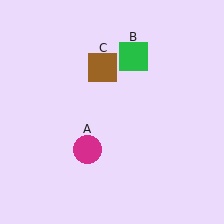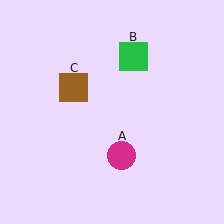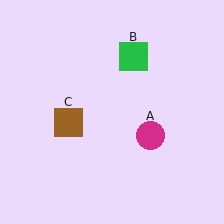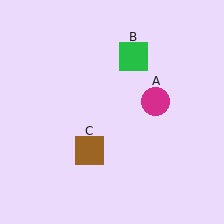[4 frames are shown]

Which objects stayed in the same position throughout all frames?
Green square (object B) remained stationary.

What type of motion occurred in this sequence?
The magenta circle (object A), brown square (object C) rotated counterclockwise around the center of the scene.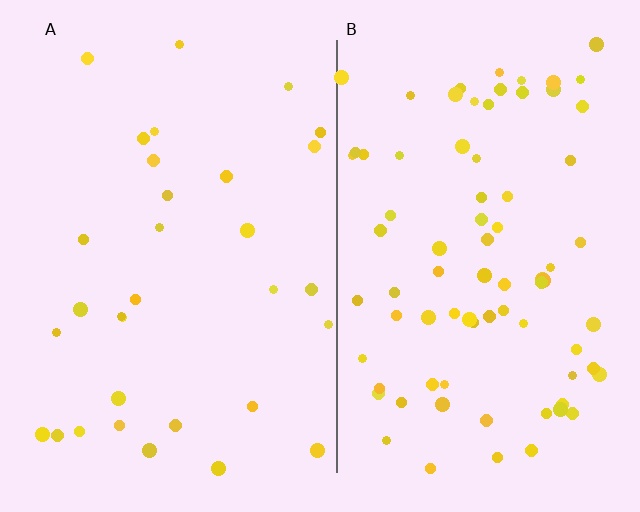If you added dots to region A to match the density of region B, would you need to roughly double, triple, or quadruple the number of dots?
Approximately triple.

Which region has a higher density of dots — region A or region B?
B (the right).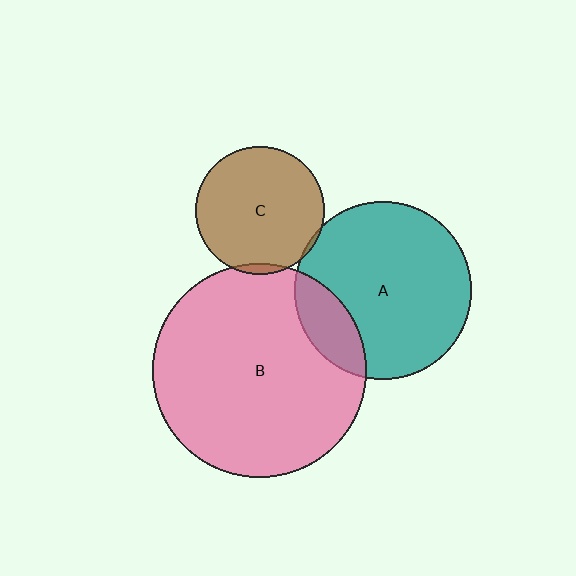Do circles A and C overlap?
Yes.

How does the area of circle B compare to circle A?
Approximately 1.5 times.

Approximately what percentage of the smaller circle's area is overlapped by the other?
Approximately 5%.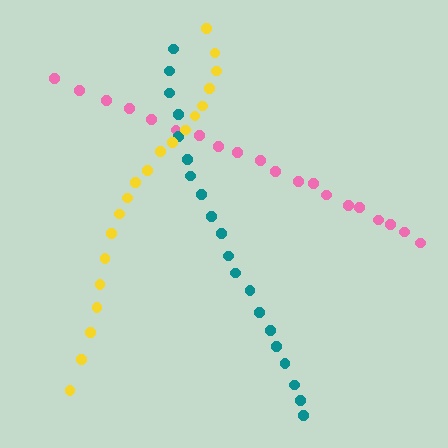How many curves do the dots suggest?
There are 3 distinct paths.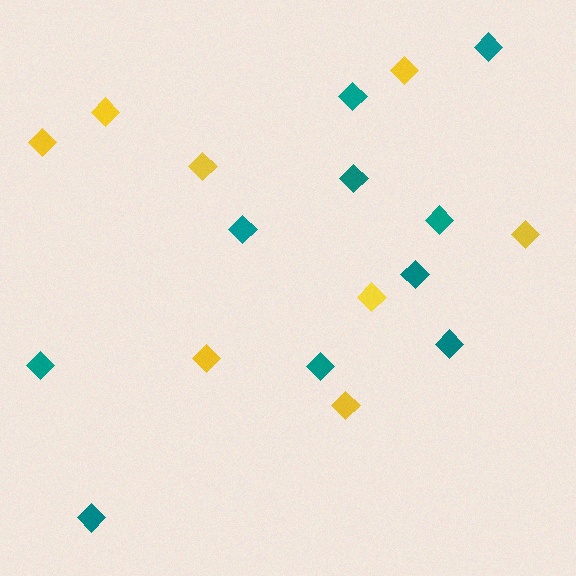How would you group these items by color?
There are 2 groups: one group of yellow diamonds (8) and one group of teal diamonds (10).